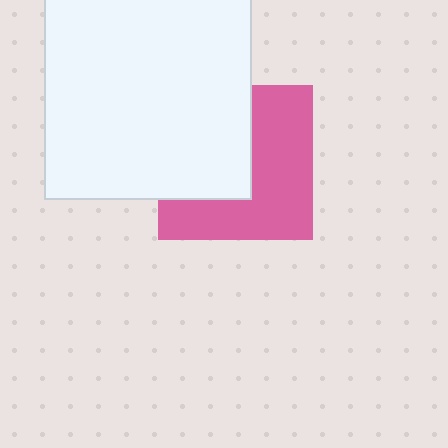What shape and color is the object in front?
The object in front is a white rectangle.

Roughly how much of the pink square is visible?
About half of it is visible (roughly 55%).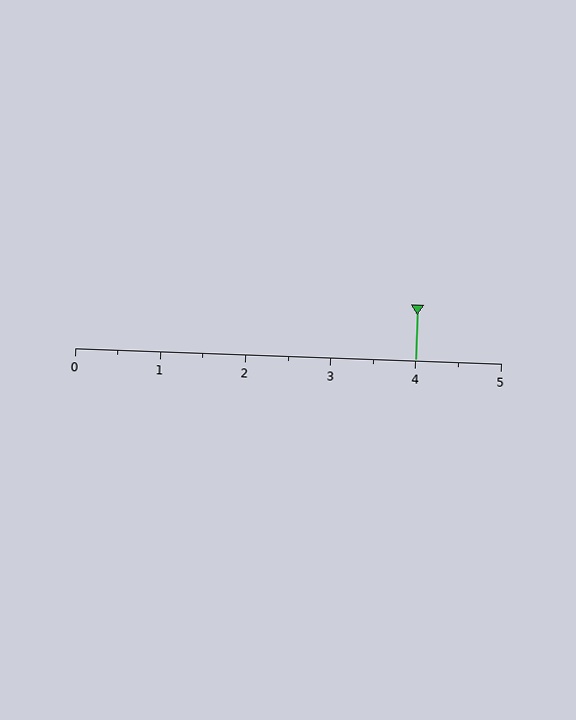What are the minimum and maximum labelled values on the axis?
The axis runs from 0 to 5.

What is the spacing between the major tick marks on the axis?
The major ticks are spaced 1 apart.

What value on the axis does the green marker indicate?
The marker indicates approximately 4.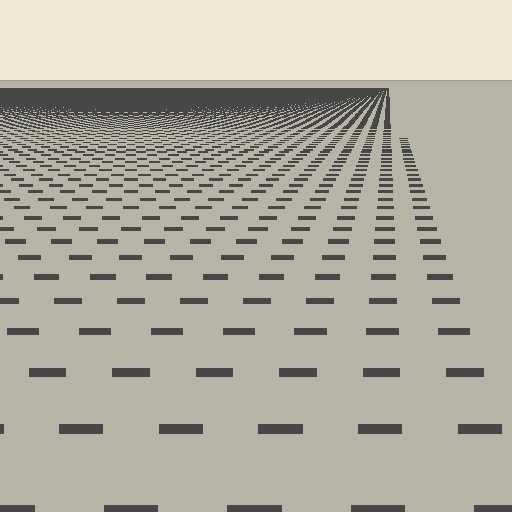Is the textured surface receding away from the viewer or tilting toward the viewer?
The surface is receding away from the viewer. Texture elements get smaller and denser toward the top.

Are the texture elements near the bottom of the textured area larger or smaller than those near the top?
Larger. Near the bottom, elements are closer to the viewer and appear at a bigger on-screen size.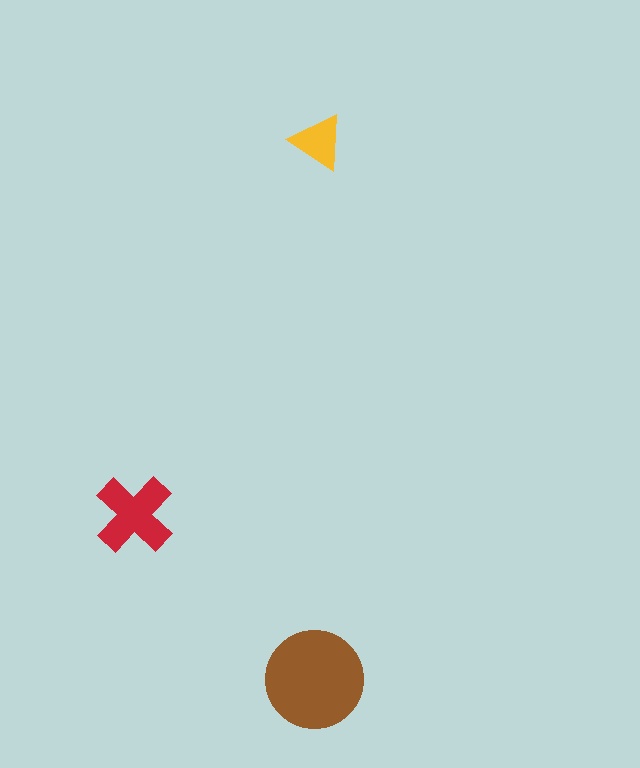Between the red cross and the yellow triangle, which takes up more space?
The red cross.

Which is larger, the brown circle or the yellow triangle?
The brown circle.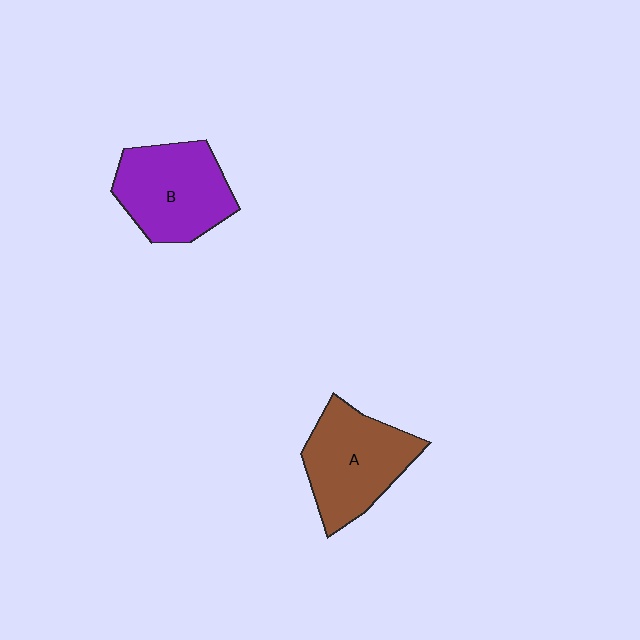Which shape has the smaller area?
Shape A (brown).